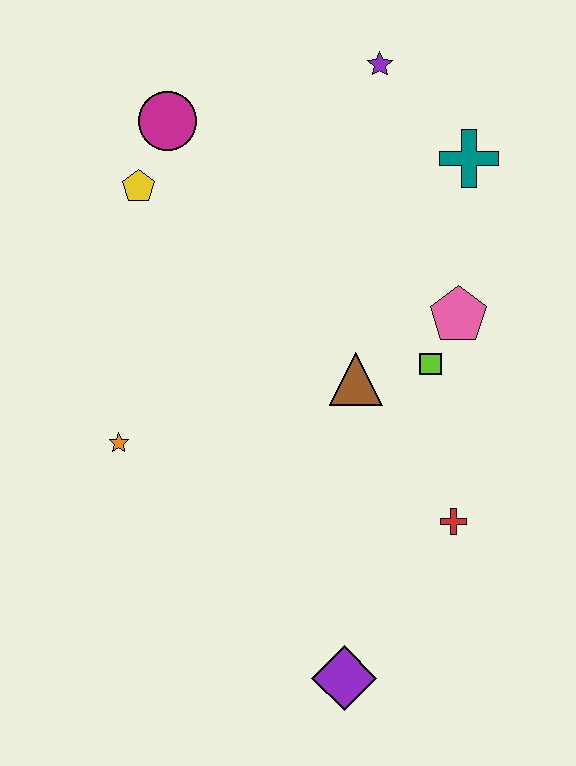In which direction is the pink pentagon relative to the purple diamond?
The pink pentagon is above the purple diamond.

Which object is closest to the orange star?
The brown triangle is closest to the orange star.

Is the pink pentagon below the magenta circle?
Yes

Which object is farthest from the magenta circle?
The purple diamond is farthest from the magenta circle.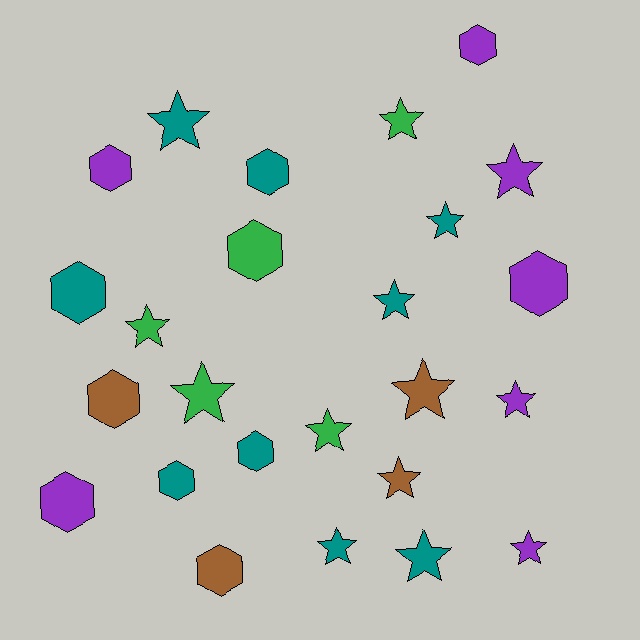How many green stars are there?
There are 4 green stars.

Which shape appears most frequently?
Star, with 14 objects.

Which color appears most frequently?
Teal, with 9 objects.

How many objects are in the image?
There are 25 objects.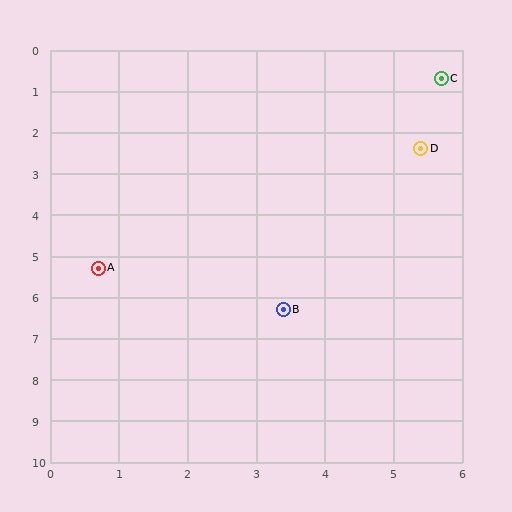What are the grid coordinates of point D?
Point D is at approximately (5.4, 2.4).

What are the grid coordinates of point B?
Point B is at approximately (3.4, 6.3).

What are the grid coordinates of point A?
Point A is at approximately (0.7, 5.3).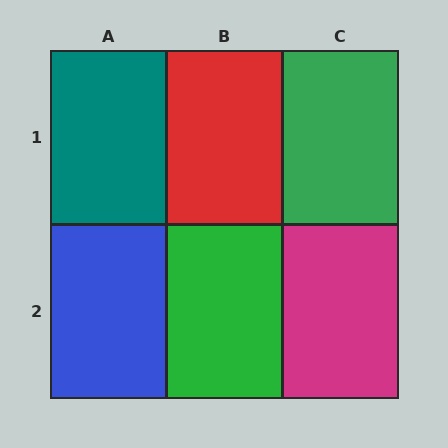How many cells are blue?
1 cell is blue.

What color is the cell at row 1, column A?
Teal.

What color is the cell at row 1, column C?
Green.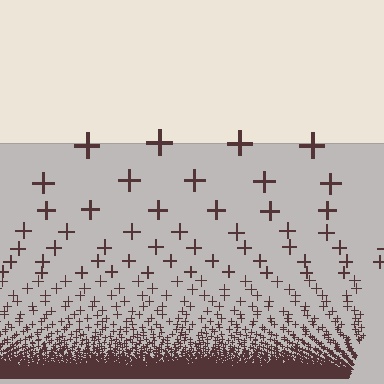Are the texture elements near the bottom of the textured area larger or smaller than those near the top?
Smaller. The gradient is inverted — elements near the bottom are smaller and denser.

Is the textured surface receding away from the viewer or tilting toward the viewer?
The surface appears to tilt toward the viewer. Texture elements get larger and sparser toward the top.